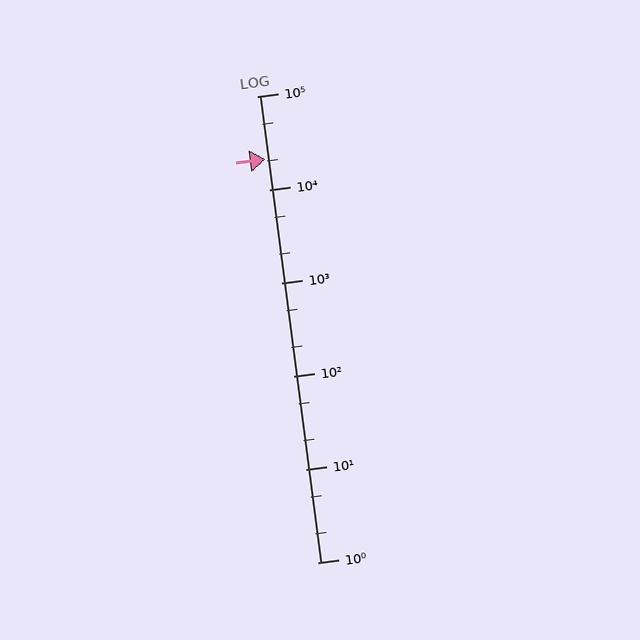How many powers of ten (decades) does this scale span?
The scale spans 5 decades, from 1 to 100000.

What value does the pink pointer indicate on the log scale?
The pointer indicates approximately 21000.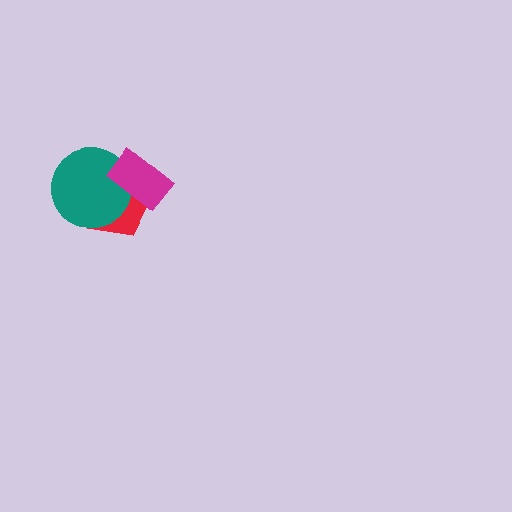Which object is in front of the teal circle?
The magenta rectangle is in front of the teal circle.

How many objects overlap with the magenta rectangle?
2 objects overlap with the magenta rectangle.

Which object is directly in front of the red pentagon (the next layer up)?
The teal circle is directly in front of the red pentagon.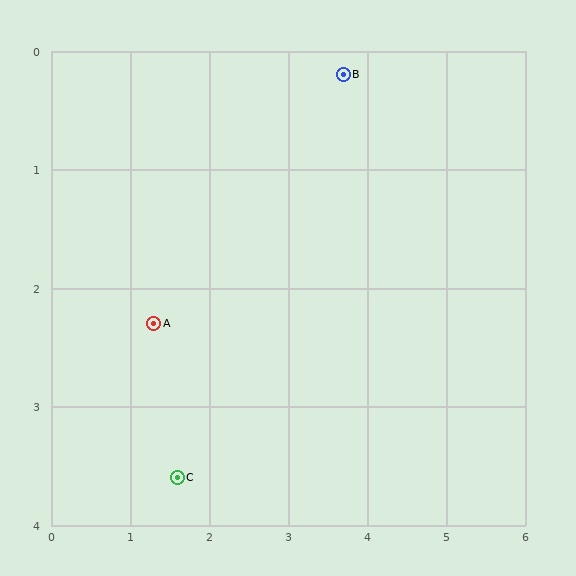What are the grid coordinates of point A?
Point A is at approximately (1.3, 2.3).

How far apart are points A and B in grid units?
Points A and B are about 3.2 grid units apart.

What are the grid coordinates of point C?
Point C is at approximately (1.6, 3.6).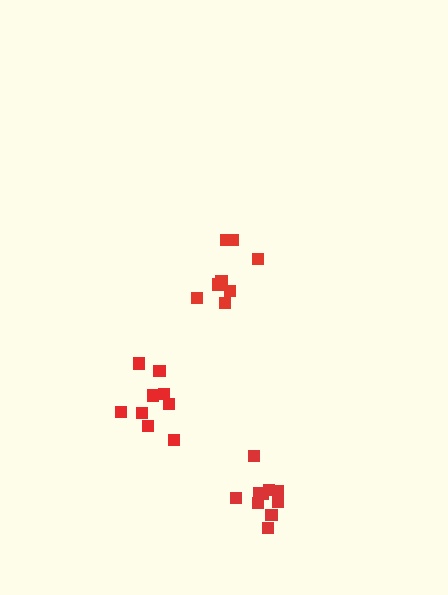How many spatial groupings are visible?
There are 3 spatial groupings.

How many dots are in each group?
Group 1: 10 dots, Group 2: 8 dots, Group 3: 9 dots (27 total).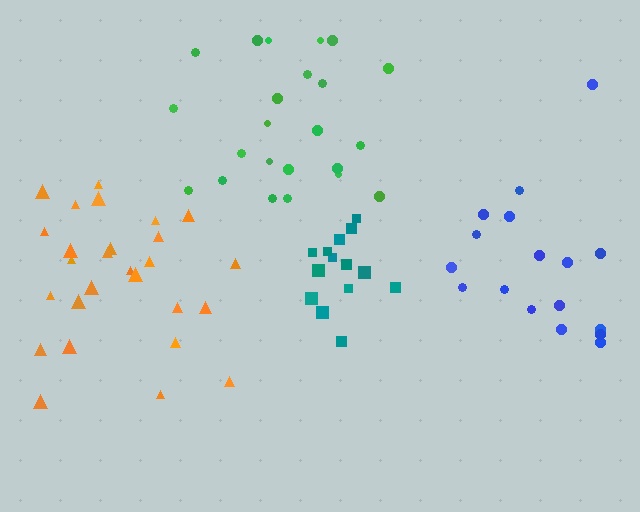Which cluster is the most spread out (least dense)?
Blue.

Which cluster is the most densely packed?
Teal.